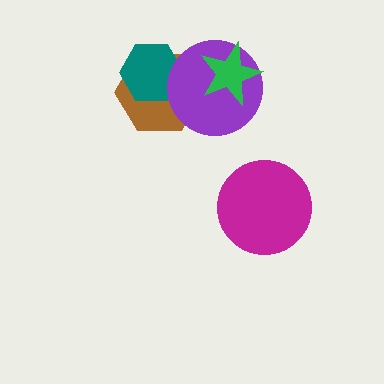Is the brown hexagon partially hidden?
Yes, it is partially covered by another shape.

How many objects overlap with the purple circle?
3 objects overlap with the purple circle.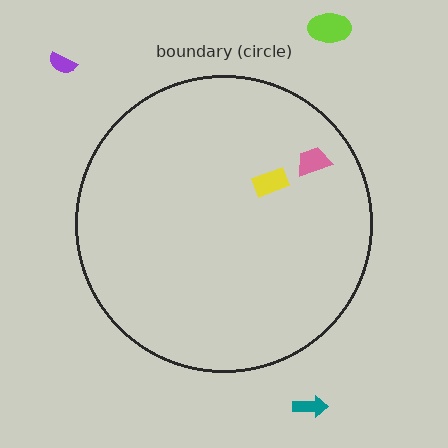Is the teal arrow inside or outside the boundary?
Outside.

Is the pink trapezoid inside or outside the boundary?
Inside.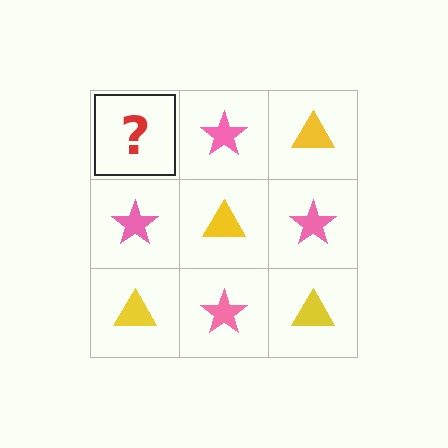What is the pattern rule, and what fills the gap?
The rule is that it alternates yellow triangle and pink star in a checkerboard pattern. The gap should be filled with a yellow triangle.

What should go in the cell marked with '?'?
The missing cell should contain a yellow triangle.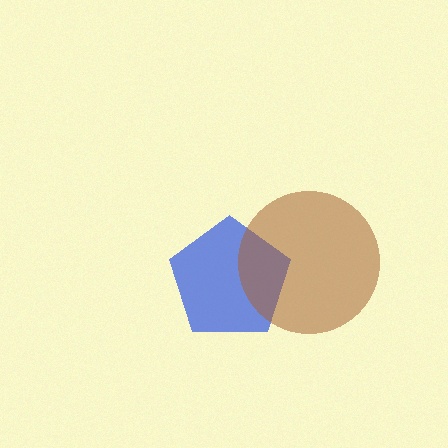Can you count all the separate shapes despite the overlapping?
Yes, there are 2 separate shapes.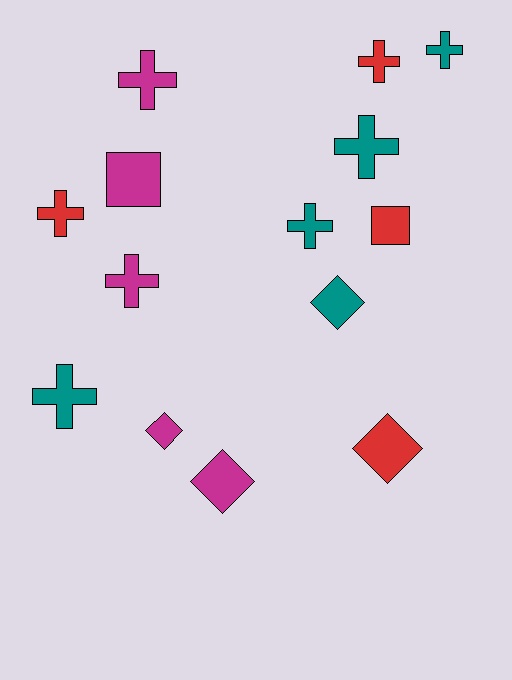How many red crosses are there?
There are 2 red crosses.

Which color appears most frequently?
Teal, with 5 objects.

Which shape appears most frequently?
Cross, with 8 objects.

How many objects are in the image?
There are 14 objects.